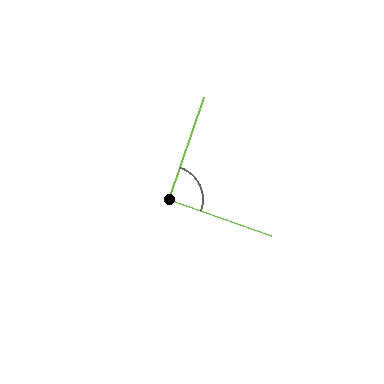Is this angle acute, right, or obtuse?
It is approximately a right angle.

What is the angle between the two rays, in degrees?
Approximately 90 degrees.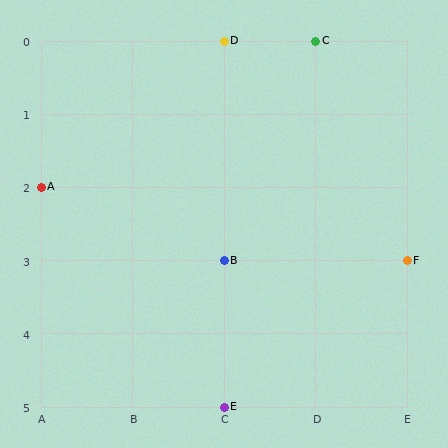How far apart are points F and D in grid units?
Points F and D are 2 columns and 3 rows apart (about 3.6 grid units diagonally).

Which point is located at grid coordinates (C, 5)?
Point E is at (C, 5).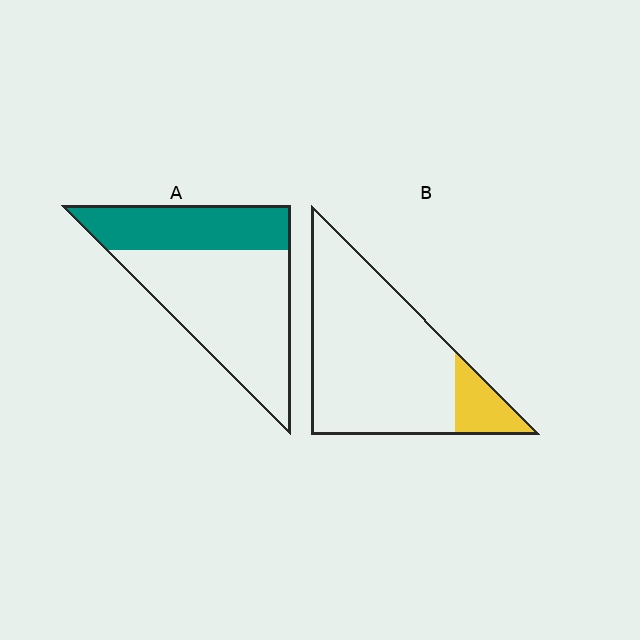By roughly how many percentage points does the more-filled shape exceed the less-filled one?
By roughly 20 percentage points (A over B).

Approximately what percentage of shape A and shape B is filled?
A is approximately 35% and B is approximately 15%.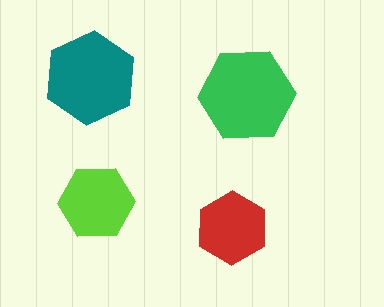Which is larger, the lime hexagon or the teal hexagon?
The teal one.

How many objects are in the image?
There are 4 objects in the image.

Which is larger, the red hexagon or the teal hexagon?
The teal one.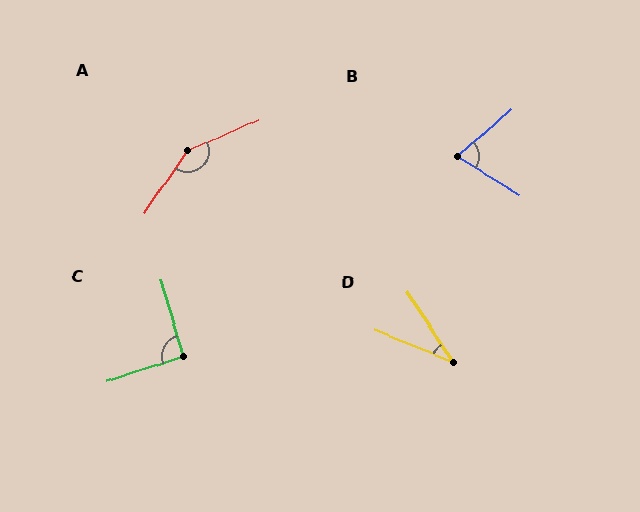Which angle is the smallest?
D, at approximately 34 degrees.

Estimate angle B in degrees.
Approximately 73 degrees.